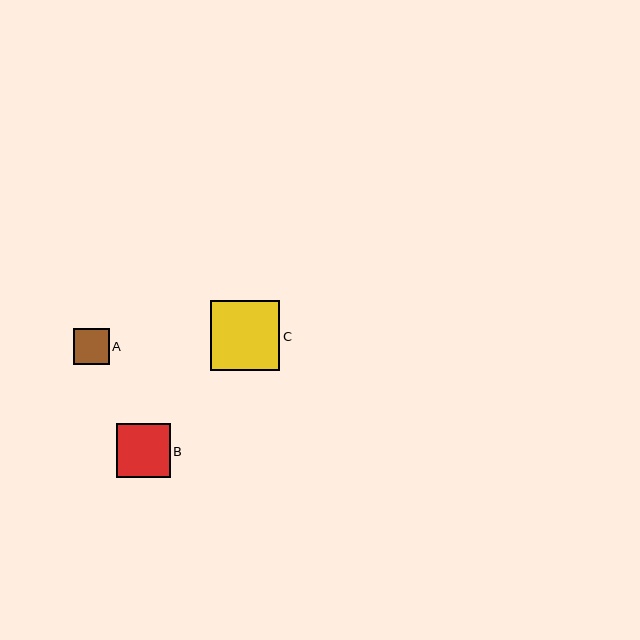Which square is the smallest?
Square A is the smallest with a size of approximately 36 pixels.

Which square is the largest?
Square C is the largest with a size of approximately 69 pixels.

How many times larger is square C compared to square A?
Square C is approximately 2.0 times the size of square A.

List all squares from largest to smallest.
From largest to smallest: C, B, A.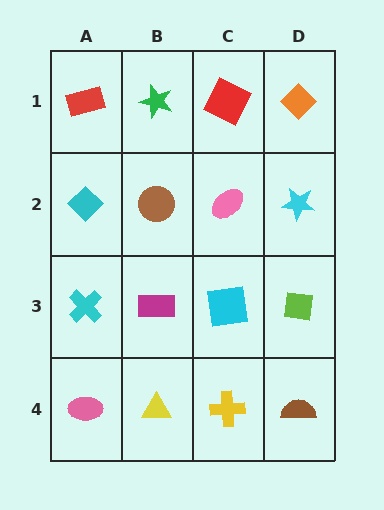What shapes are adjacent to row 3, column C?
A pink ellipse (row 2, column C), a yellow cross (row 4, column C), a magenta rectangle (row 3, column B), a lime square (row 3, column D).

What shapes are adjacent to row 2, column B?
A green star (row 1, column B), a magenta rectangle (row 3, column B), a cyan diamond (row 2, column A), a pink ellipse (row 2, column C).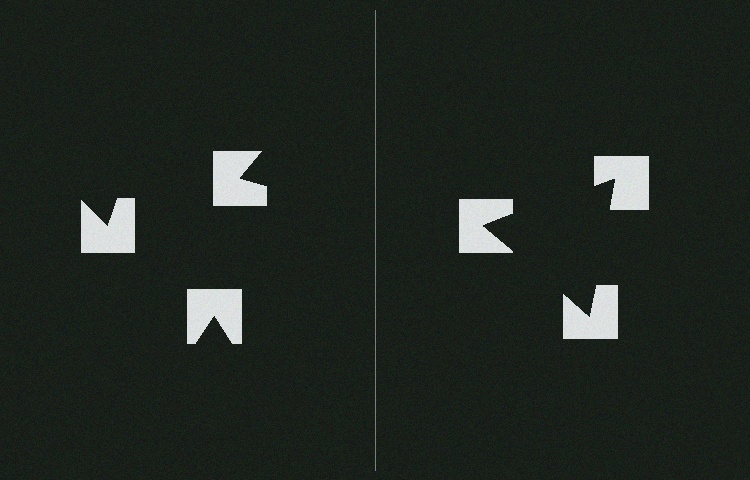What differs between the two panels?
The notched squares are positioned identically on both sides; only the wedge orientations differ. On the right they align to a triangle; on the left they are misaligned.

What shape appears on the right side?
An illusory triangle.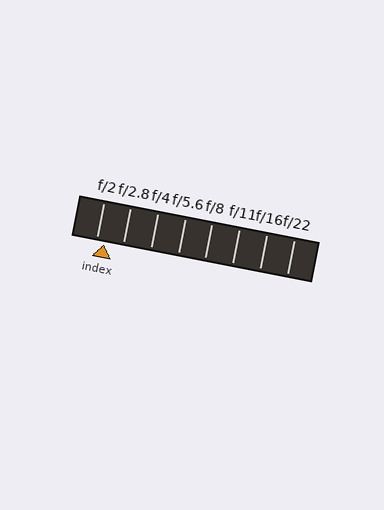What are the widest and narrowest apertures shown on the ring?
The widest aperture shown is f/2 and the narrowest is f/22.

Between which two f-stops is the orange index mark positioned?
The index mark is between f/2 and f/2.8.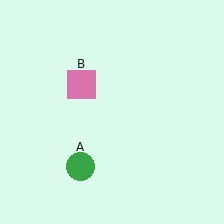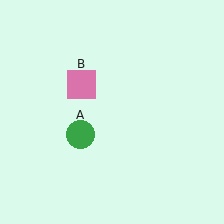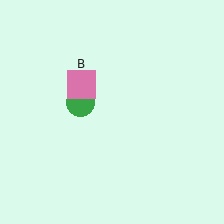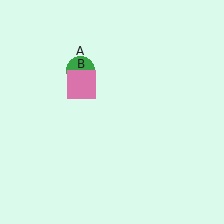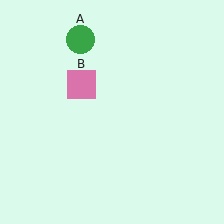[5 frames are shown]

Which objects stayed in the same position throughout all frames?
Pink square (object B) remained stationary.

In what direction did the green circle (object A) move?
The green circle (object A) moved up.